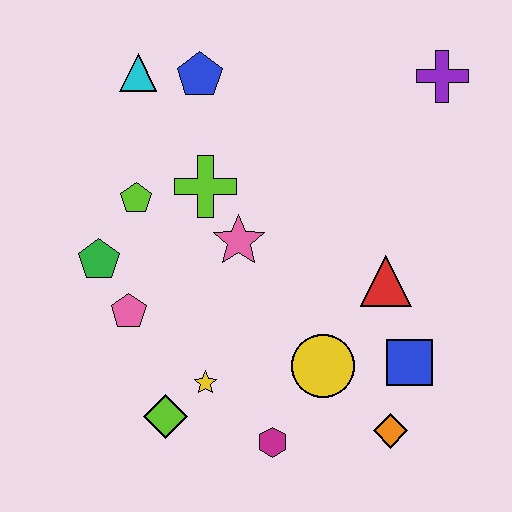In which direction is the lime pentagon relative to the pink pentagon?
The lime pentagon is above the pink pentagon.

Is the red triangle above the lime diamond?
Yes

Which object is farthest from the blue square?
The cyan triangle is farthest from the blue square.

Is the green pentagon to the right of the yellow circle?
No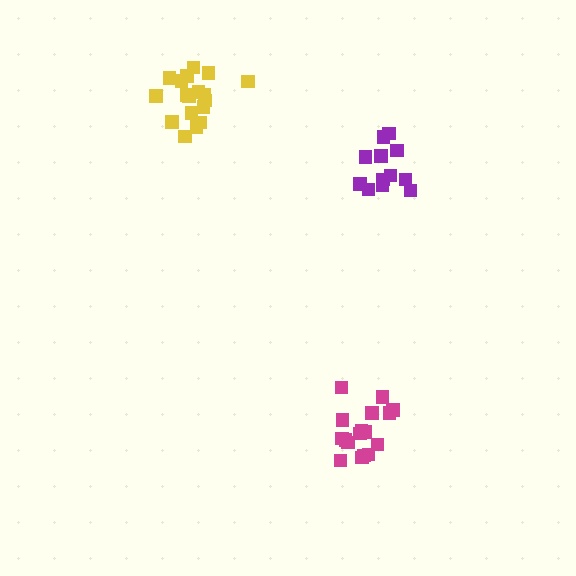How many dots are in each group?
Group 1: 17 dots, Group 2: 18 dots, Group 3: 12 dots (47 total).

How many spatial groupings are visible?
There are 3 spatial groupings.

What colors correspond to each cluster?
The clusters are colored: magenta, yellow, purple.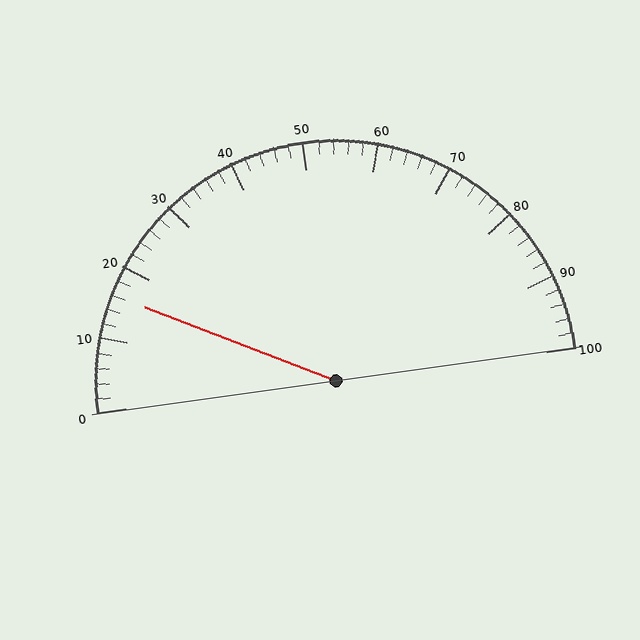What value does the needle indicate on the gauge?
The needle indicates approximately 16.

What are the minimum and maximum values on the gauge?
The gauge ranges from 0 to 100.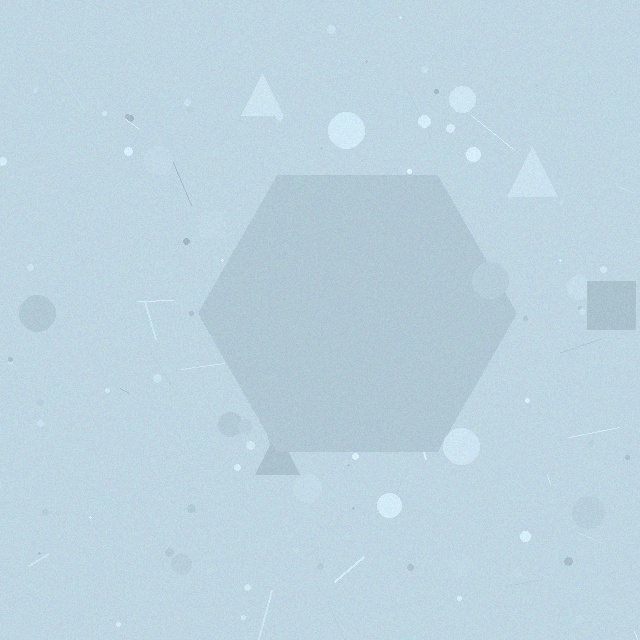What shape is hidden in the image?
A hexagon is hidden in the image.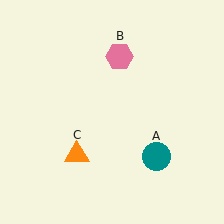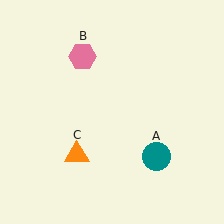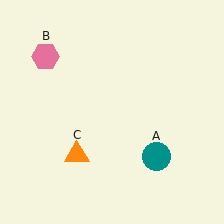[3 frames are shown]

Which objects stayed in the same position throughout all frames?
Teal circle (object A) and orange triangle (object C) remained stationary.